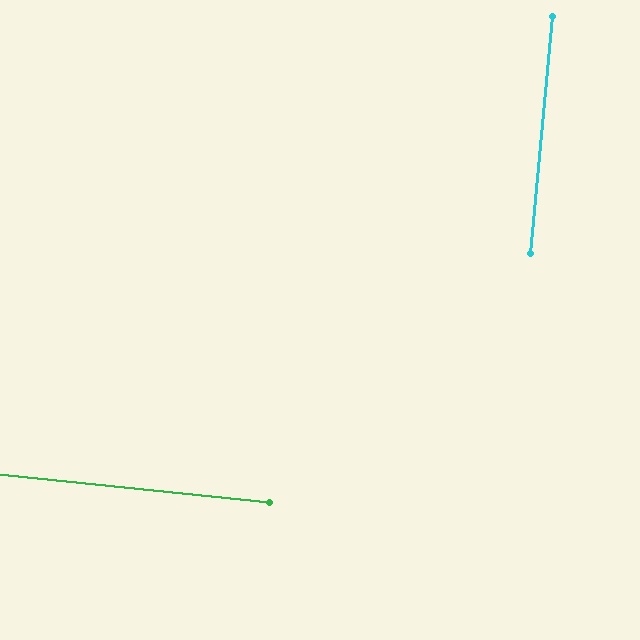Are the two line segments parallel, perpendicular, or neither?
Perpendicular — they meet at approximately 89°.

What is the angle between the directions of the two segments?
Approximately 89 degrees.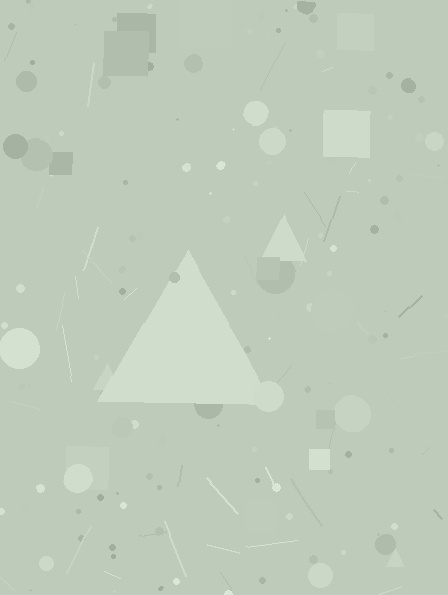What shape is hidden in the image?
A triangle is hidden in the image.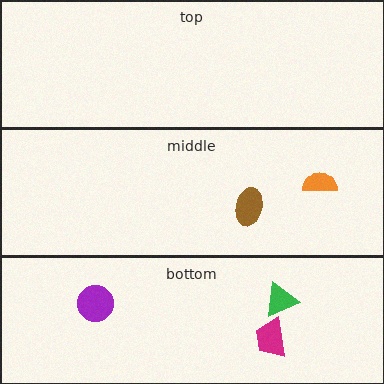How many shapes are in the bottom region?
3.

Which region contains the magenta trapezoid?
The bottom region.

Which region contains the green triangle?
The bottom region.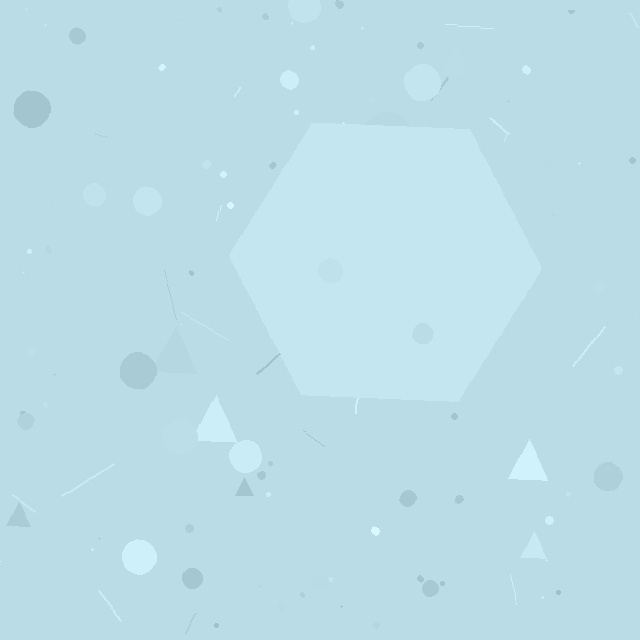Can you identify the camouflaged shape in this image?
The camouflaged shape is a hexagon.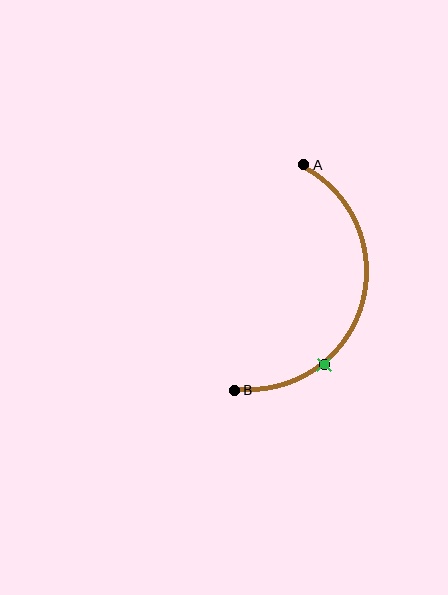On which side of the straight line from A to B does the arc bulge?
The arc bulges to the right of the straight line connecting A and B.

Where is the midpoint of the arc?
The arc midpoint is the point on the curve farthest from the straight line joining A and B. It sits to the right of that line.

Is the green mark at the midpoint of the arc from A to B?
No. The green mark lies on the arc but is closer to endpoint B. The arc midpoint would be at the point on the curve equidistant along the arc from both A and B.